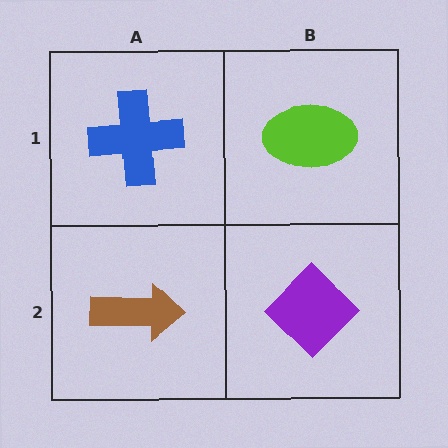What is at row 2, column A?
A brown arrow.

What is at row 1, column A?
A blue cross.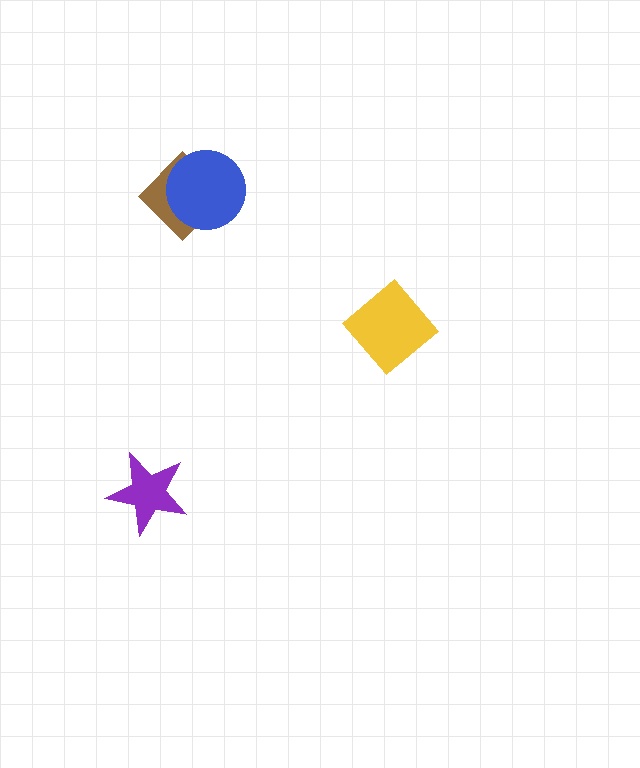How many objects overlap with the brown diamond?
1 object overlaps with the brown diamond.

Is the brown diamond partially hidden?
Yes, it is partially covered by another shape.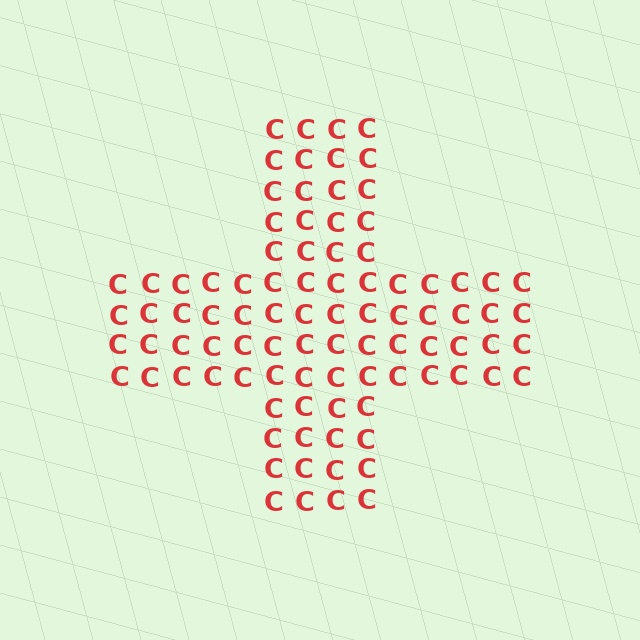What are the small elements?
The small elements are letter C's.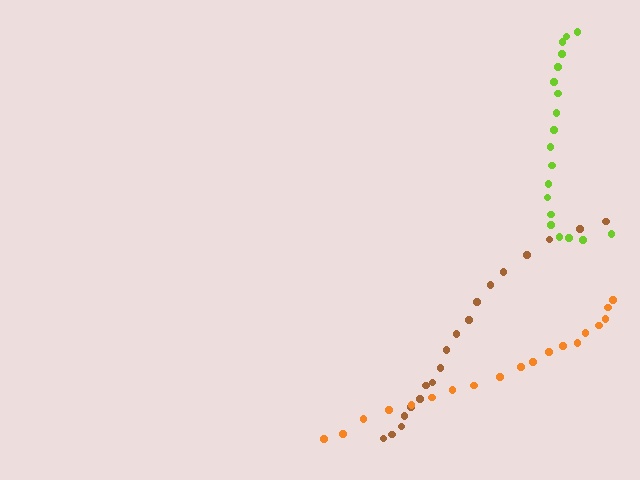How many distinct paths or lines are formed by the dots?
There are 3 distinct paths.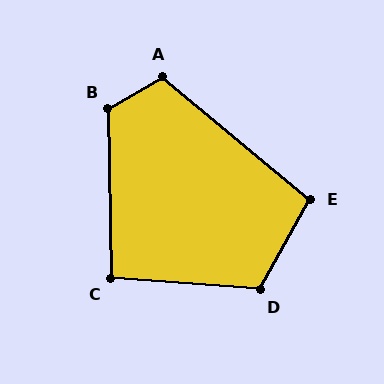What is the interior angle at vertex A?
Approximately 111 degrees (obtuse).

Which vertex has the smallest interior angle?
C, at approximately 95 degrees.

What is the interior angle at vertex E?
Approximately 100 degrees (obtuse).